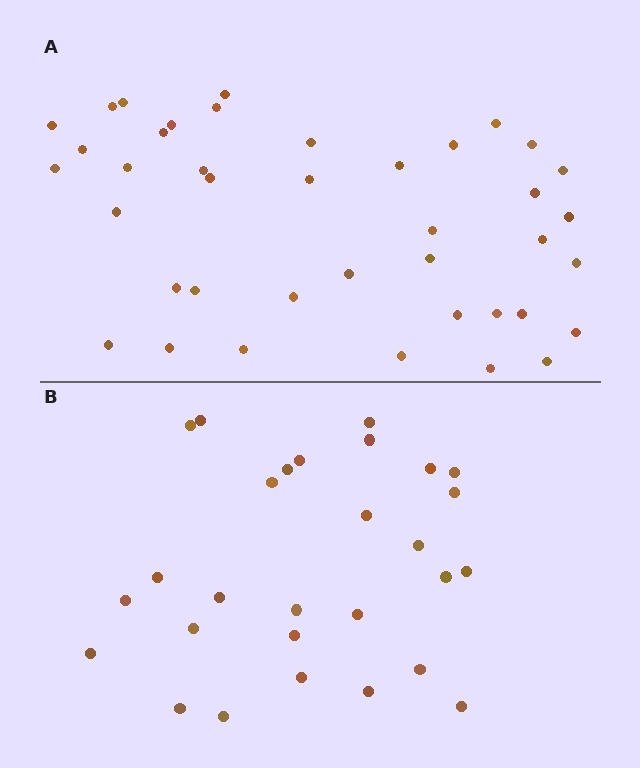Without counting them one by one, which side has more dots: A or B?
Region A (the top region) has more dots.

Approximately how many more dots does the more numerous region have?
Region A has roughly 12 or so more dots than region B.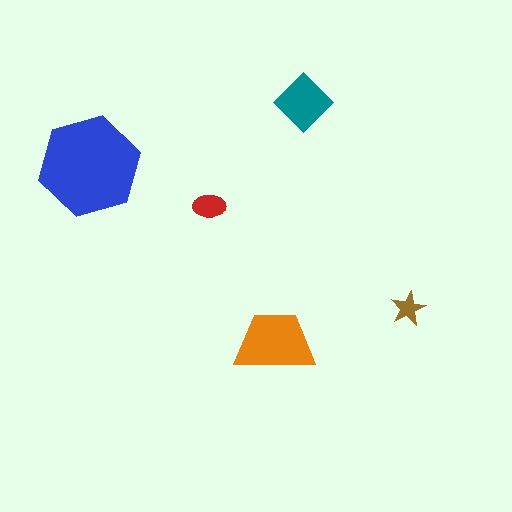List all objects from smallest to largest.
The brown star, the red ellipse, the teal diamond, the orange trapezoid, the blue hexagon.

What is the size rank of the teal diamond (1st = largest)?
3rd.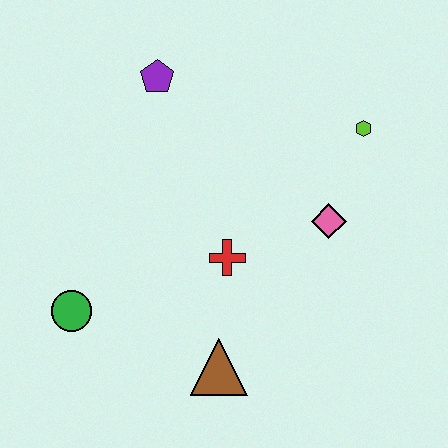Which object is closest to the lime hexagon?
The pink diamond is closest to the lime hexagon.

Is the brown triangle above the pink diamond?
No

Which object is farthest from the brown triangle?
The purple pentagon is farthest from the brown triangle.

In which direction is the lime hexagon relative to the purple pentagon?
The lime hexagon is to the right of the purple pentagon.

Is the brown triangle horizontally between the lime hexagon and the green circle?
Yes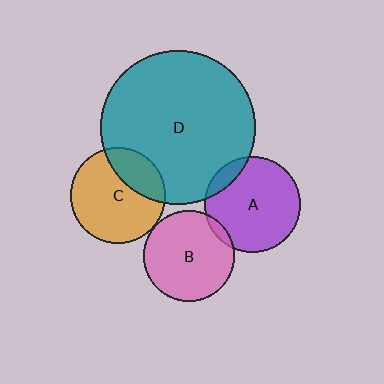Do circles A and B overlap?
Yes.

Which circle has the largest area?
Circle D (teal).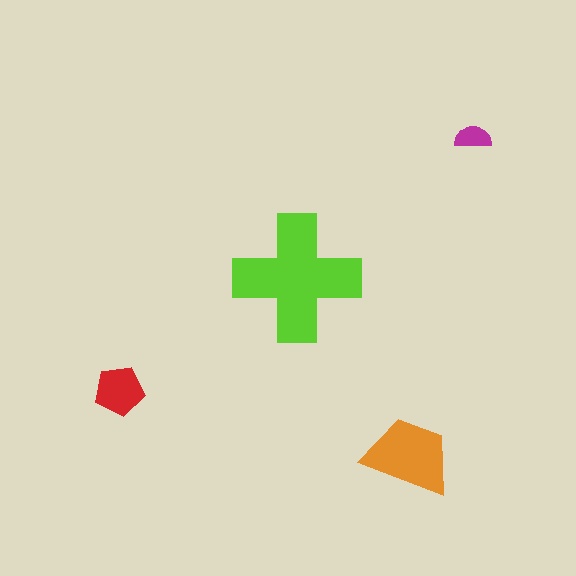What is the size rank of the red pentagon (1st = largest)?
3rd.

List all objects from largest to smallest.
The lime cross, the orange trapezoid, the red pentagon, the magenta semicircle.